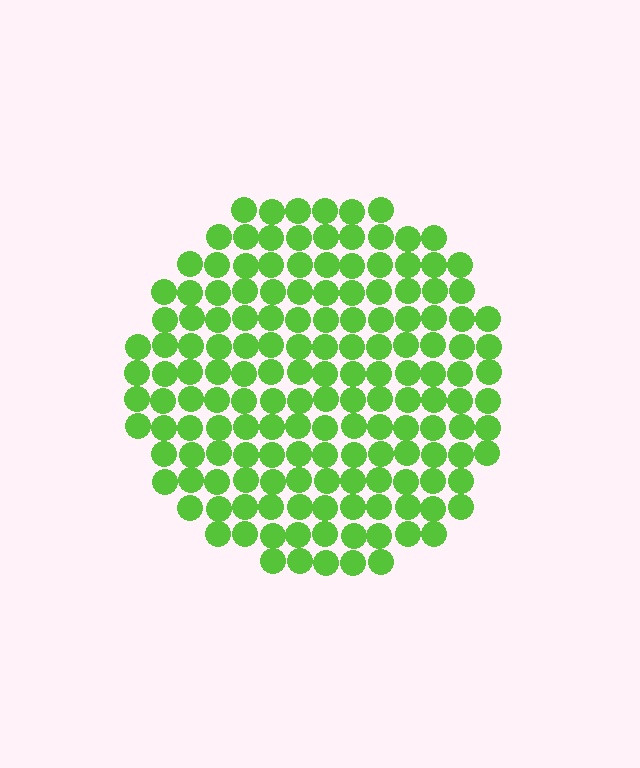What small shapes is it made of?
It is made of small circles.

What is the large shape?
The large shape is a circle.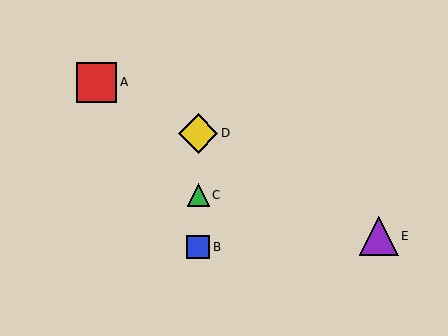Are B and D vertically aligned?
Yes, both are at x≈198.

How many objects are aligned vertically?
3 objects (B, C, D) are aligned vertically.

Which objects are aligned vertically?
Objects B, C, D are aligned vertically.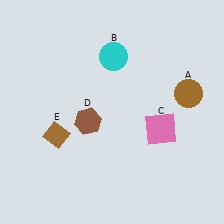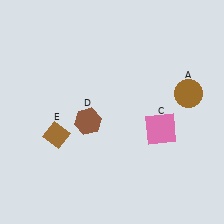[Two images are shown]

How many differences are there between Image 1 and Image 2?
There is 1 difference between the two images.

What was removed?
The cyan circle (B) was removed in Image 2.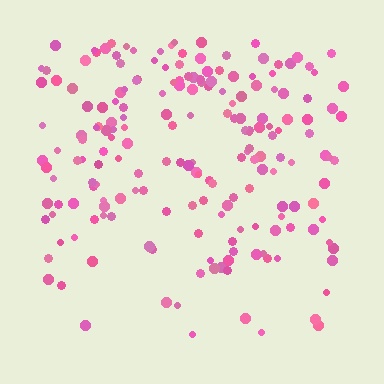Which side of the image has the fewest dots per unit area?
The bottom.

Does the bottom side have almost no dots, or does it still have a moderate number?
Still a moderate number, just noticeably fewer than the top.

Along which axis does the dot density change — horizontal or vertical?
Vertical.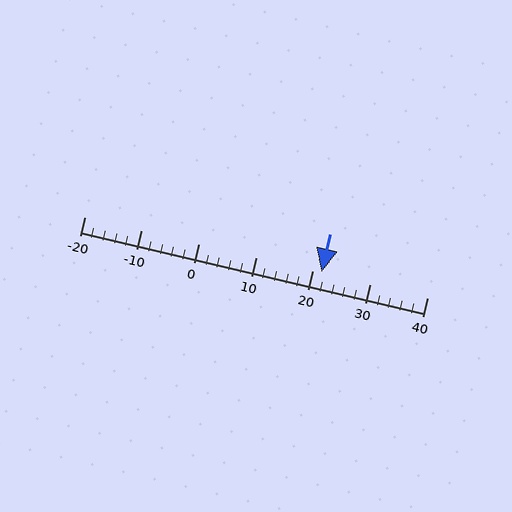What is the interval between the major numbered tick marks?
The major tick marks are spaced 10 units apart.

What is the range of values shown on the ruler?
The ruler shows values from -20 to 40.